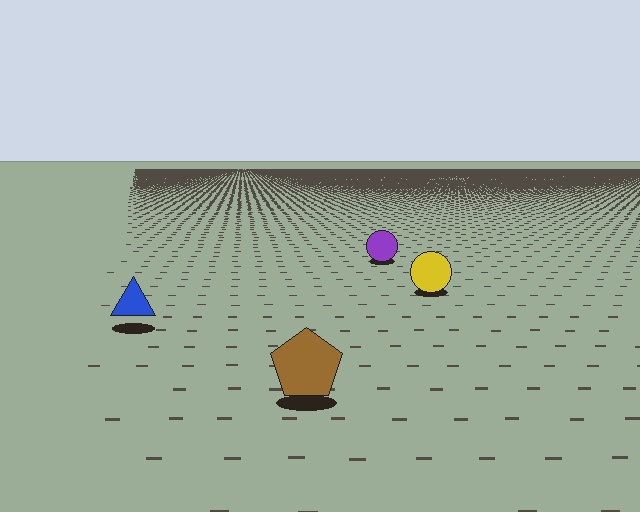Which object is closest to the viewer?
The brown pentagon is closest. The texture marks near it are larger and more spread out.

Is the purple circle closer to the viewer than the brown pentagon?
No. The brown pentagon is closer — you can tell from the texture gradient: the ground texture is coarser near it.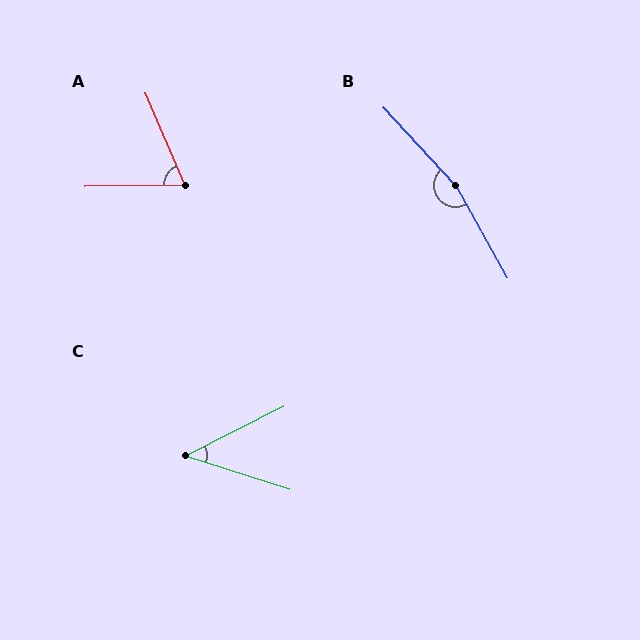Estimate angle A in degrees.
Approximately 68 degrees.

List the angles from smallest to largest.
C (45°), A (68°), B (167°).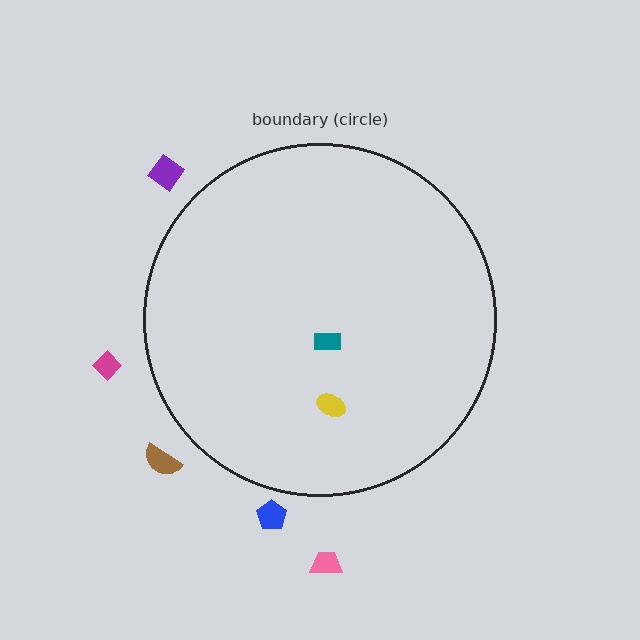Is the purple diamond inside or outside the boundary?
Outside.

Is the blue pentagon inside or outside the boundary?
Outside.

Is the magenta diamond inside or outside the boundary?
Outside.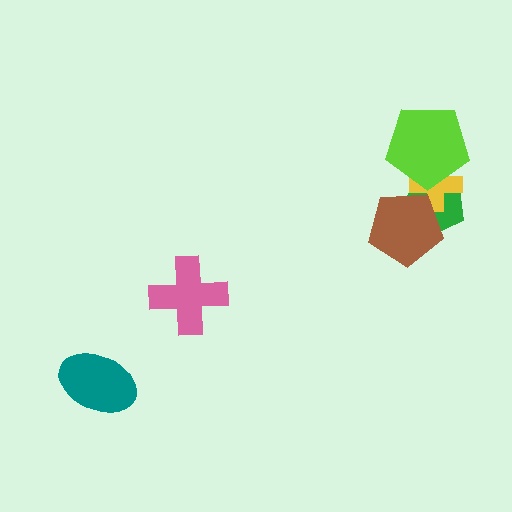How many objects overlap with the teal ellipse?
0 objects overlap with the teal ellipse.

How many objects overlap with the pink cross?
0 objects overlap with the pink cross.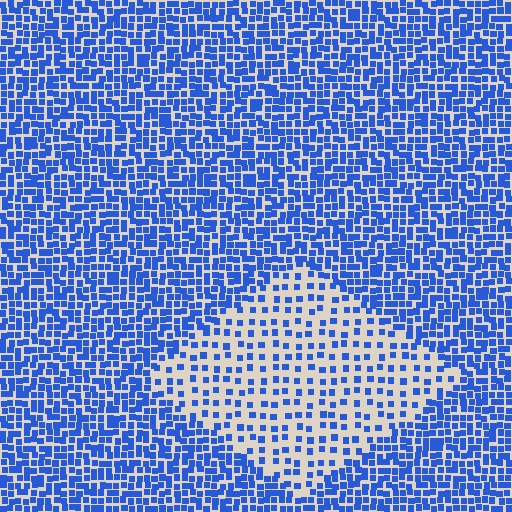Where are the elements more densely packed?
The elements are more densely packed outside the diamond boundary.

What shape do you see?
I see a diamond.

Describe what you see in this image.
The image contains small blue elements arranged at two different densities. A diamond-shaped region is visible where the elements are less densely packed than the surrounding area.